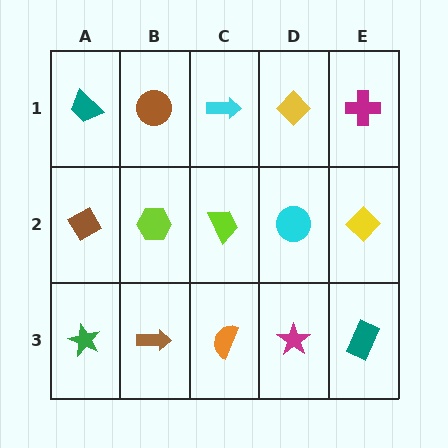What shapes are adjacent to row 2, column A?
A teal trapezoid (row 1, column A), a green star (row 3, column A), a lime hexagon (row 2, column B).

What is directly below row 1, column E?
A yellow diamond.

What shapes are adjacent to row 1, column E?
A yellow diamond (row 2, column E), a yellow diamond (row 1, column D).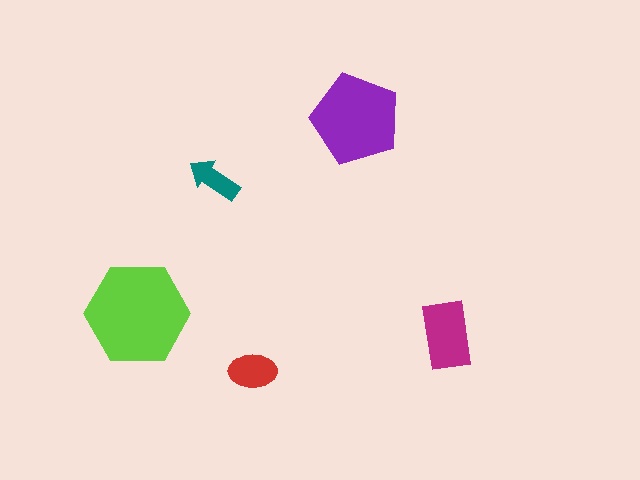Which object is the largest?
The lime hexagon.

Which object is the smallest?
The teal arrow.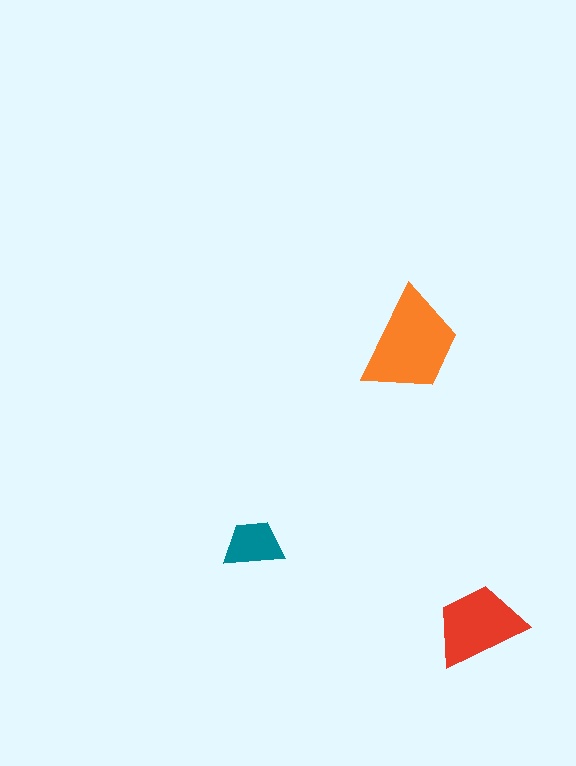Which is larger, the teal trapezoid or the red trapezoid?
The red one.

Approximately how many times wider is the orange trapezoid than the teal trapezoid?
About 2 times wider.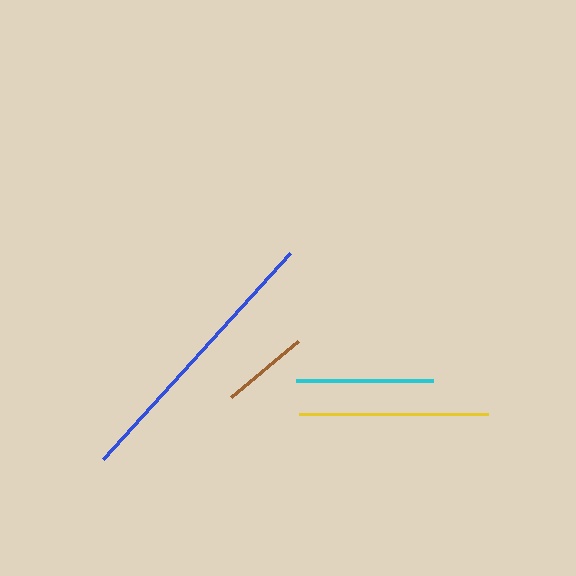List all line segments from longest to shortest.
From longest to shortest: blue, yellow, cyan, brown.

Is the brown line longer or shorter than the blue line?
The blue line is longer than the brown line.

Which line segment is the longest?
The blue line is the longest at approximately 278 pixels.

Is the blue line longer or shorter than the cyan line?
The blue line is longer than the cyan line.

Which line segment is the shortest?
The brown line is the shortest at approximately 88 pixels.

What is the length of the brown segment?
The brown segment is approximately 88 pixels long.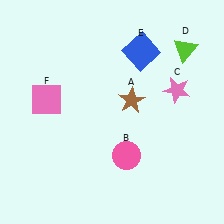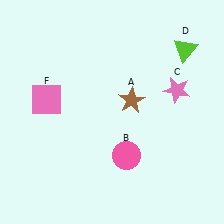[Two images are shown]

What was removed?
The blue square (E) was removed in Image 2.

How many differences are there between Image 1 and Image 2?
There is 1 difference between the two images.